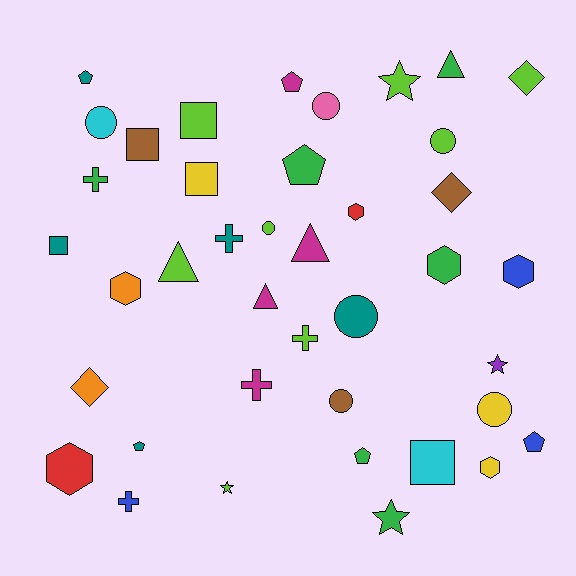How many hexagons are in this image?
There are 6 hexagons.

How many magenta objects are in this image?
There are 4 magenta objects.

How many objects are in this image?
There are 40 objects.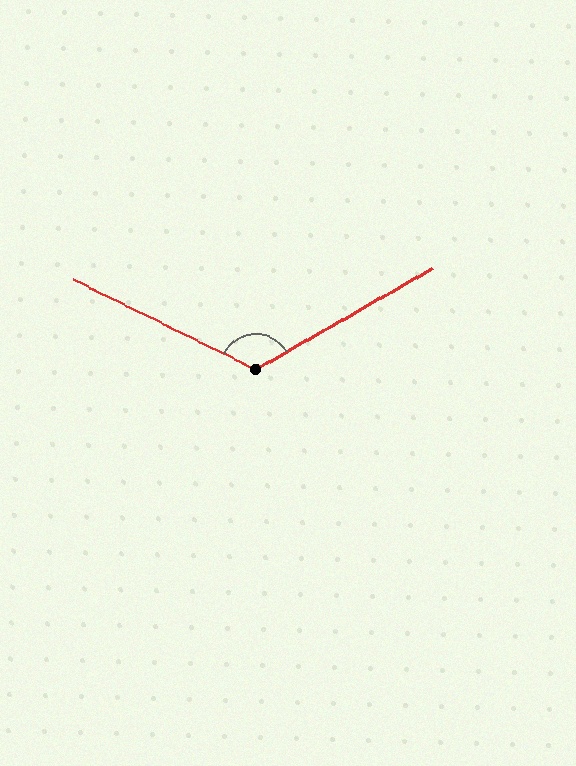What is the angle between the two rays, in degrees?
Approximately 124 degrees.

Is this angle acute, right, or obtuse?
It is obtuse.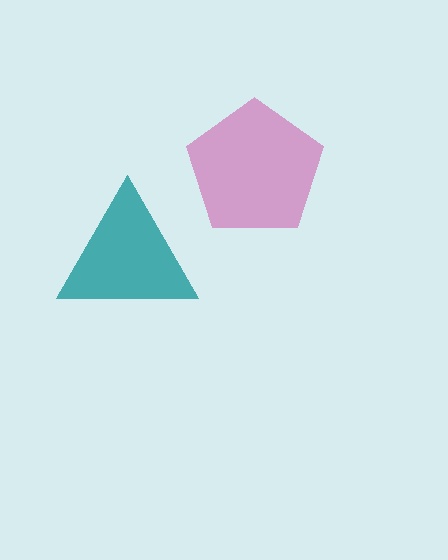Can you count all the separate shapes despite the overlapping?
Yes, there are 2 separate shapes.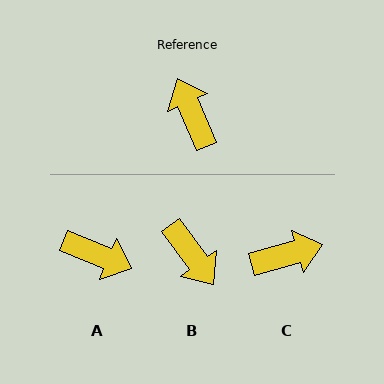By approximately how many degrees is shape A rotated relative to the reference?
Approximately 136 degrees clockwise.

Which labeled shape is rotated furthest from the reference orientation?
B, about 167 degrees away.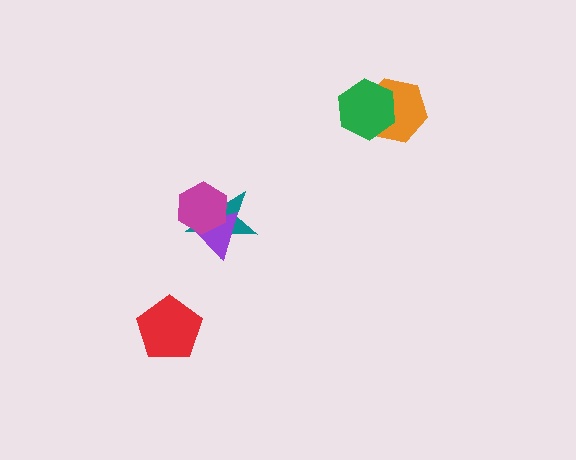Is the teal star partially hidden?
Yes, it is partially covered by another shape.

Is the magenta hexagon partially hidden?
No, no other shape covers it.